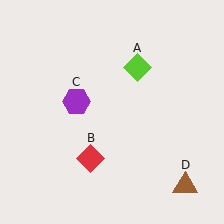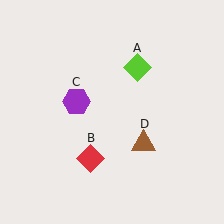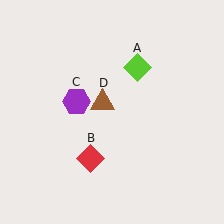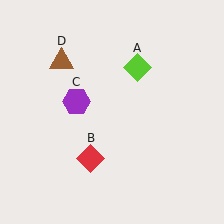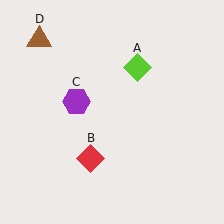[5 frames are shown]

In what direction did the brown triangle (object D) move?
The brown triangle (object D) moved up and to the left.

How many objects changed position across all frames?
1 object changed position: brown triangle (object D).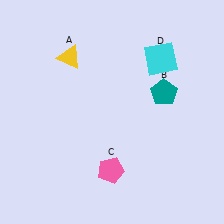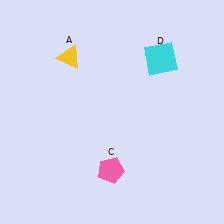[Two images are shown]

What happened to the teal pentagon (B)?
The teal pentagon (B) was removed in Image 2. It was in the top-right area of Image 1.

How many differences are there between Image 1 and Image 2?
There is 1 difference between the two images.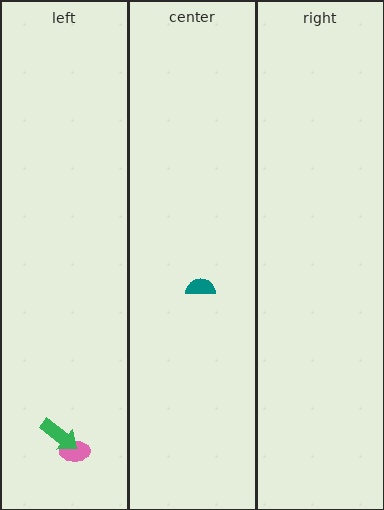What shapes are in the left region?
The pink ellipse, the green arrow.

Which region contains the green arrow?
The left region.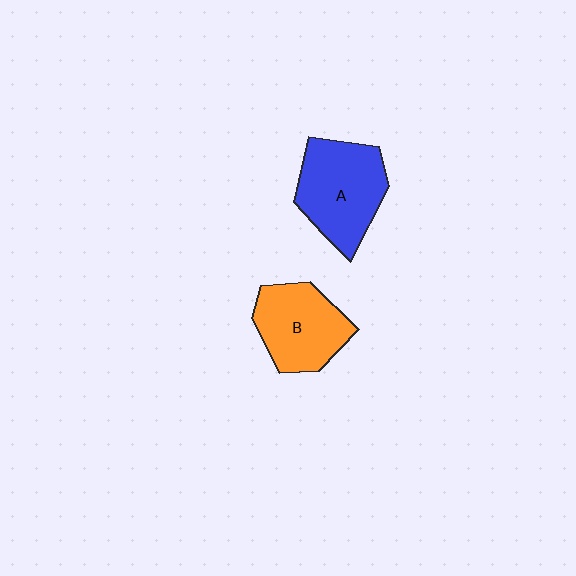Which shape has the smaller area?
Shape B (orange).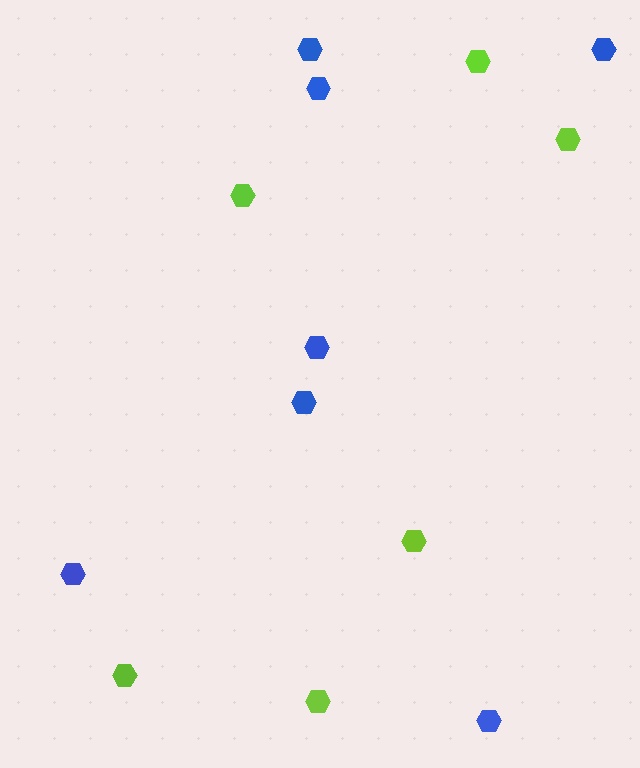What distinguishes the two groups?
There are 2 groups: one group of lime hexagons (6) and one group of blue hexagons (7).